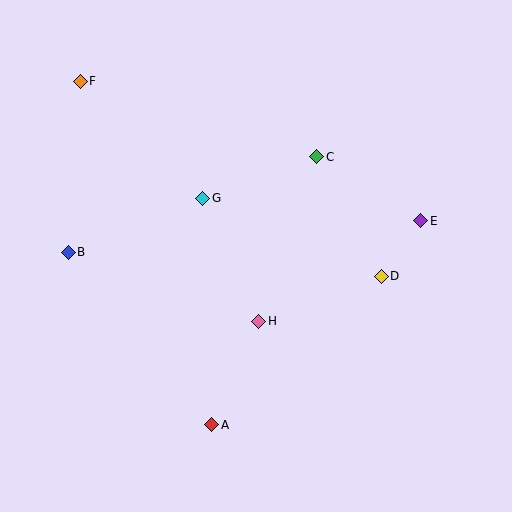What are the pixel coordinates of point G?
Point G is at (203, 198).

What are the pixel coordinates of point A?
Point A is at (212, 425).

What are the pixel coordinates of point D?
Point D is at (381, 276).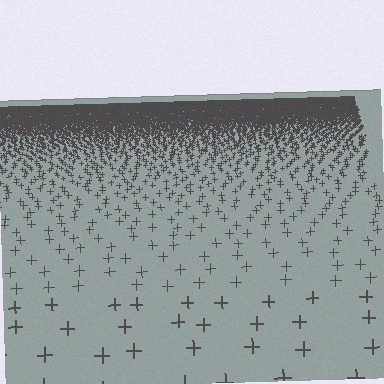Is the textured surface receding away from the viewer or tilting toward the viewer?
The surface is receding away from the viewer. Texture elements get smaller and denser toward the top.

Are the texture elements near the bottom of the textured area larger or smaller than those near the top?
Larger. Near the bottom, elements are closer to the viewer and appear at a bigger on-screen size.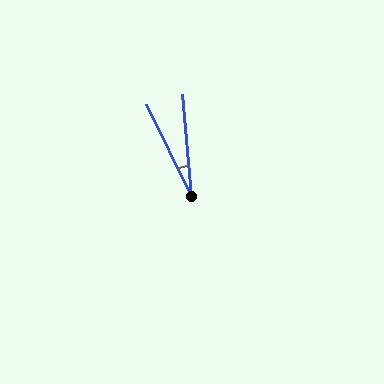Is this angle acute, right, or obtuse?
It is acute.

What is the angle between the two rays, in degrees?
Approximately 21 degrees.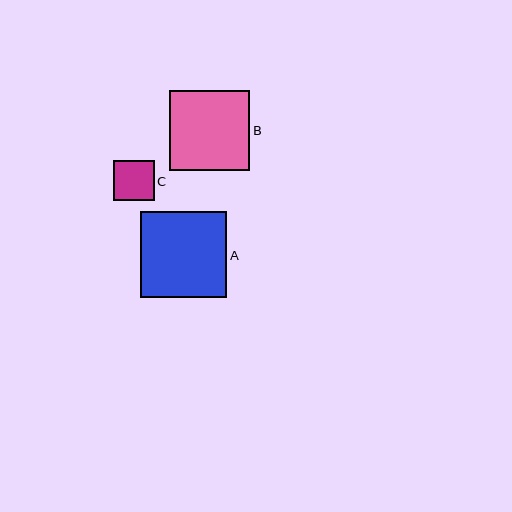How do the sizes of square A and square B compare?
Square A and square B are approximately the same size.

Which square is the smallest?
Square C is the smallest with a size of approximately 41 pixels.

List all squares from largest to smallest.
From largest to smallest: A, B, C.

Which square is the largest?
Square A is the largest with a size of approximately 87 pixels.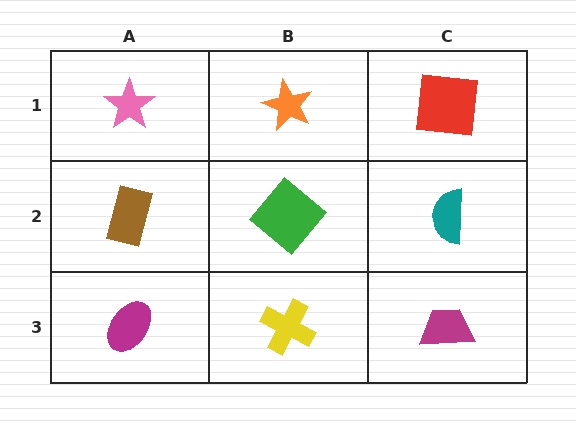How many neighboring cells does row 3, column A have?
2.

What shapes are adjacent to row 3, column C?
A teal semicircle (row 2, column C), a yellow cross (row 3, column B).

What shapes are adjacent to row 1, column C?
A teal semicircle (row 2, column C), an orange star (row 1, column B).